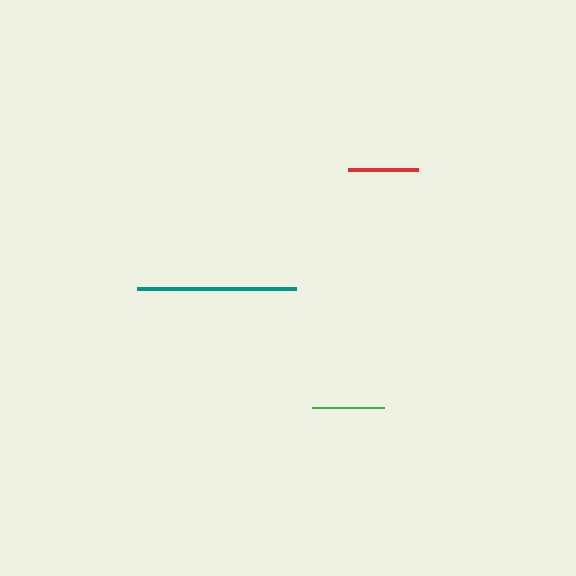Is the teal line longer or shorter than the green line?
The teal line is longer than the green line.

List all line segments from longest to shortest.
From longest to shortest: teal, green, red.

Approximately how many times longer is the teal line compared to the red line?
The teal line is approximately 2.3 times the length of the red line.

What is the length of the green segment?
The green segment is approximately 72 pixels long.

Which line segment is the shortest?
The red line is the shortest at approximately 70 pixels.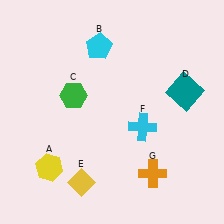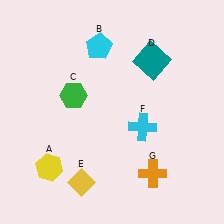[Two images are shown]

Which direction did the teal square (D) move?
The teal square (D) moved left.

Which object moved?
The teal square (D) moved left.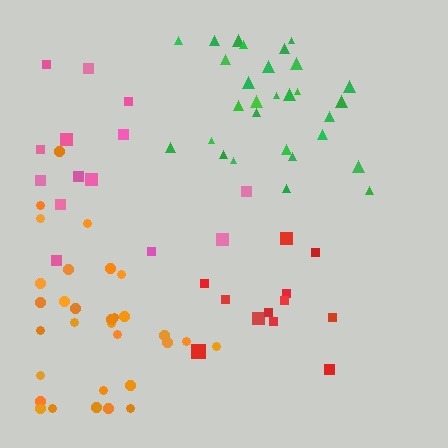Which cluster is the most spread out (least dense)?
Pink.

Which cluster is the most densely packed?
Green.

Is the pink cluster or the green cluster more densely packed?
Green.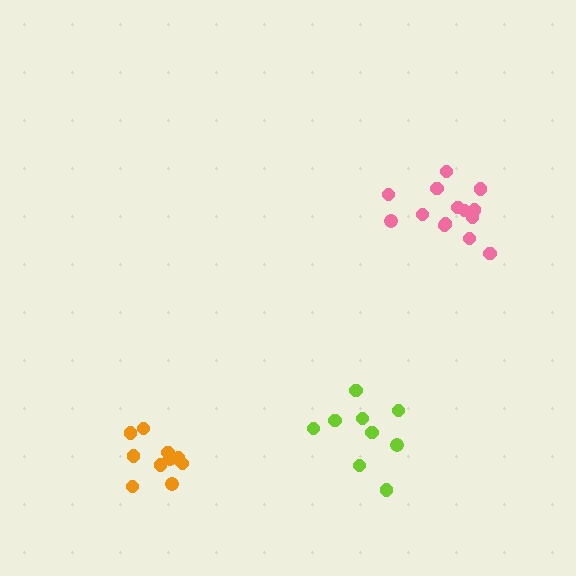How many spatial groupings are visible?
There are 3 spatial groupings.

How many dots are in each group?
Group 1: 9 dots, Group 2: 11 dots, Group 3: 14 dots (34 total).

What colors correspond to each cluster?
The clusters are colored: lime, orange, pink.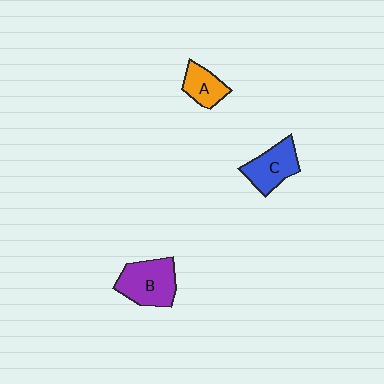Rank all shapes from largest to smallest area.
From largest to smallest: B (purple), C (blue), A (orange).